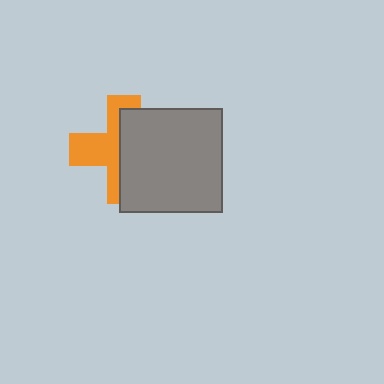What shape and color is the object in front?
The object in front is a gray square.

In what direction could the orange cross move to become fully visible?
The orange cross could move left. That would shift it out from behind the gray square entirely.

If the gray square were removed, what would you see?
You would see the complete orange cross.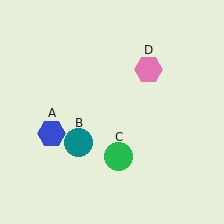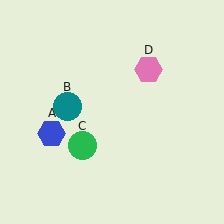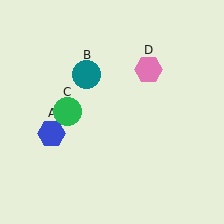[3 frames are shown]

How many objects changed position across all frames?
2 objects changed position: teal circle (object B), green circle (object C).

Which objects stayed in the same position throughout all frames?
Blue hexagon (object A) and pink hexagon (object D) remained stationary.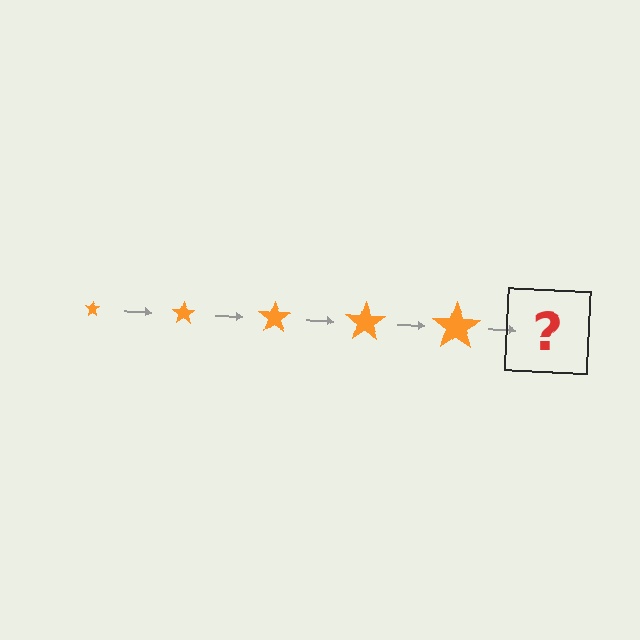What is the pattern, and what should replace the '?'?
The pattern is that the star gets progressively larger each step. The '?' should be an orange star, larger than the previous one.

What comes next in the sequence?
The next element should be an orange star, larger than the previous one.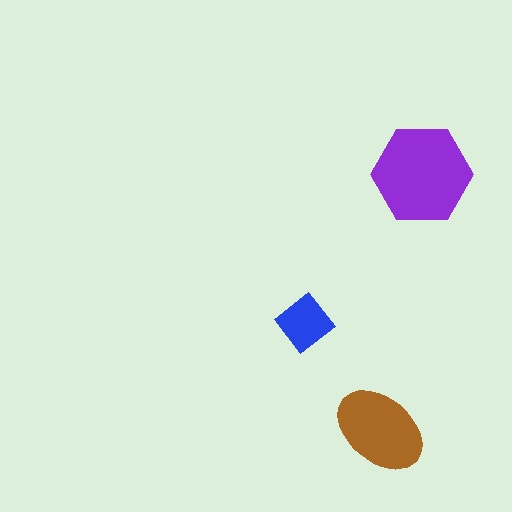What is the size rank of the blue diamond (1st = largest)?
3rd.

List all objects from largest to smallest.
The purple hexagon, the brown ellipse, the blue diamond.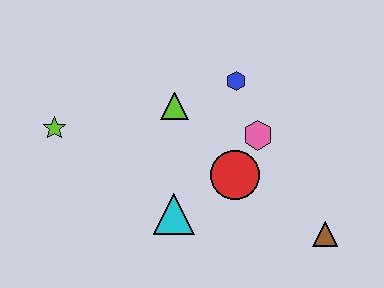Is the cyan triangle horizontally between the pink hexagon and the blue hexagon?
No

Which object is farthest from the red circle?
The lime star is farthest from the red circle.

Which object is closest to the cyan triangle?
The red circle is closest to the cyan triangle.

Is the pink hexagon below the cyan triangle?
No